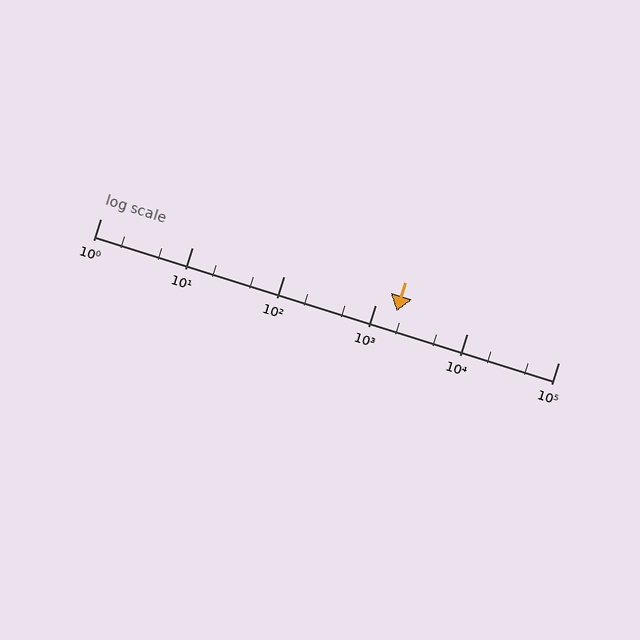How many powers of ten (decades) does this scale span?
The scale spans 5 decades, from 1 to 100000.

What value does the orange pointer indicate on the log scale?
The pointer indicates approximately 1700.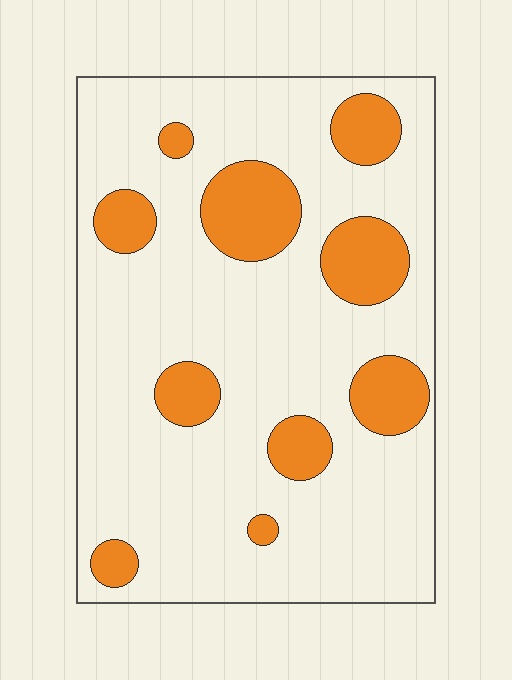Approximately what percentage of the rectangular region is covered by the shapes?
Approximately 20%.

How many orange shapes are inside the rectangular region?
10.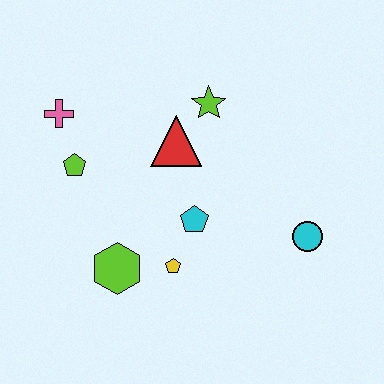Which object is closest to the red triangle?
The lime star is closest to the red triangle.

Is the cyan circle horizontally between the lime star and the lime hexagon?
No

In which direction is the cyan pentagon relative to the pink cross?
The cyan pentagon is to the right of the pink cross.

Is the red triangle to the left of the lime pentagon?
No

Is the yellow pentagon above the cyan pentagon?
No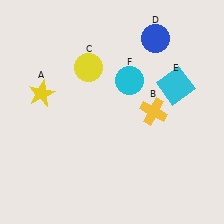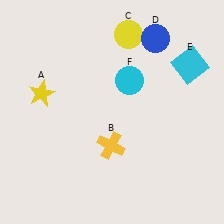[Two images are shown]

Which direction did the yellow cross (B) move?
The yellow cross (B) moved left.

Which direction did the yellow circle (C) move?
The yellow circle (C) moved right.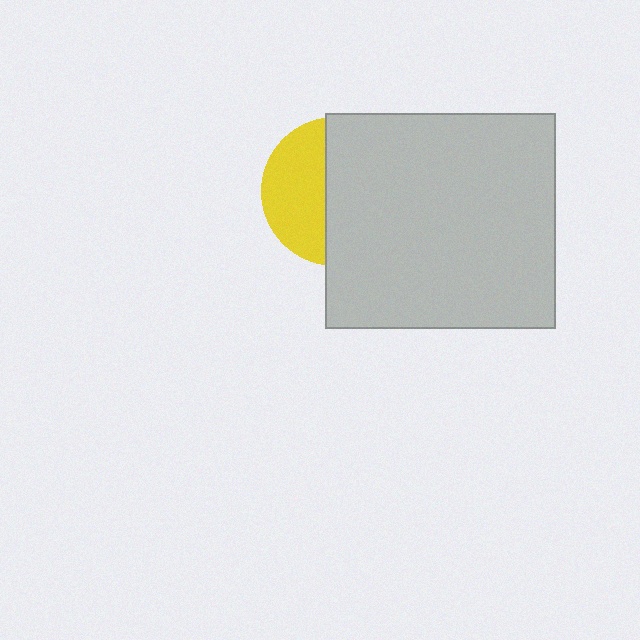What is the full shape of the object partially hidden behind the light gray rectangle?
The partially hidden object is a yellow circle.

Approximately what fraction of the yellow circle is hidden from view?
Roughly 59% of the yellow circle is hidden behind the light gray rectangle.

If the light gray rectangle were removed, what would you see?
You would see the complete yellow circle.